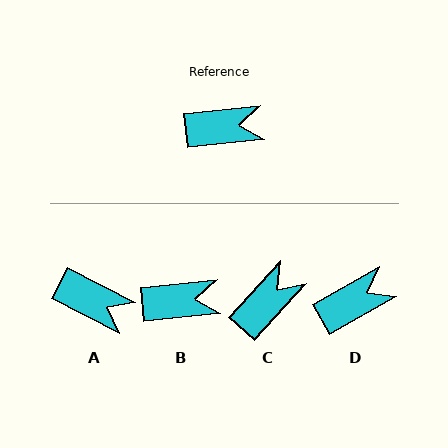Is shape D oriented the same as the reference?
No, it is off by about 24 degrees.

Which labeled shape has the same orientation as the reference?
B.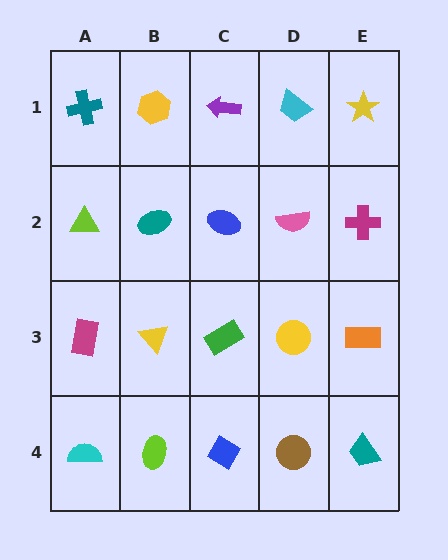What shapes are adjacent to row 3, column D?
A pink semicircle (row 2, column D), a brown circle (row 4, column D), a green rectangle (row 3, column C), an orange rectangle (row 3, column E).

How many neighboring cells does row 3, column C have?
4.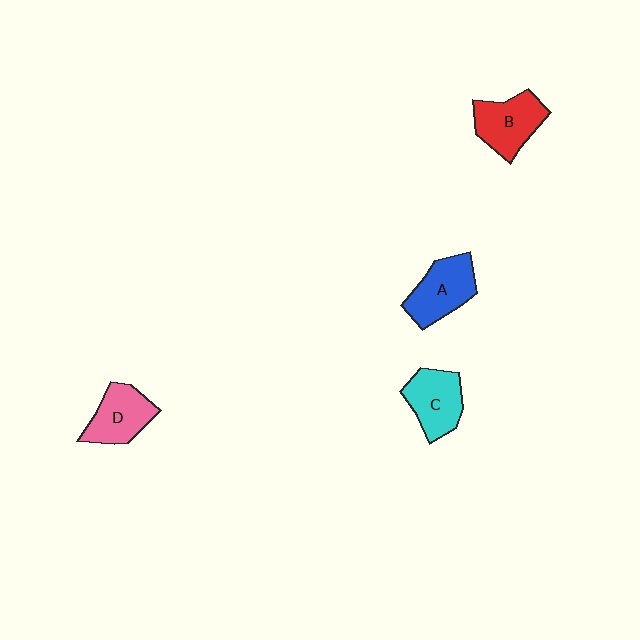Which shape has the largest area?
Shape A (blue).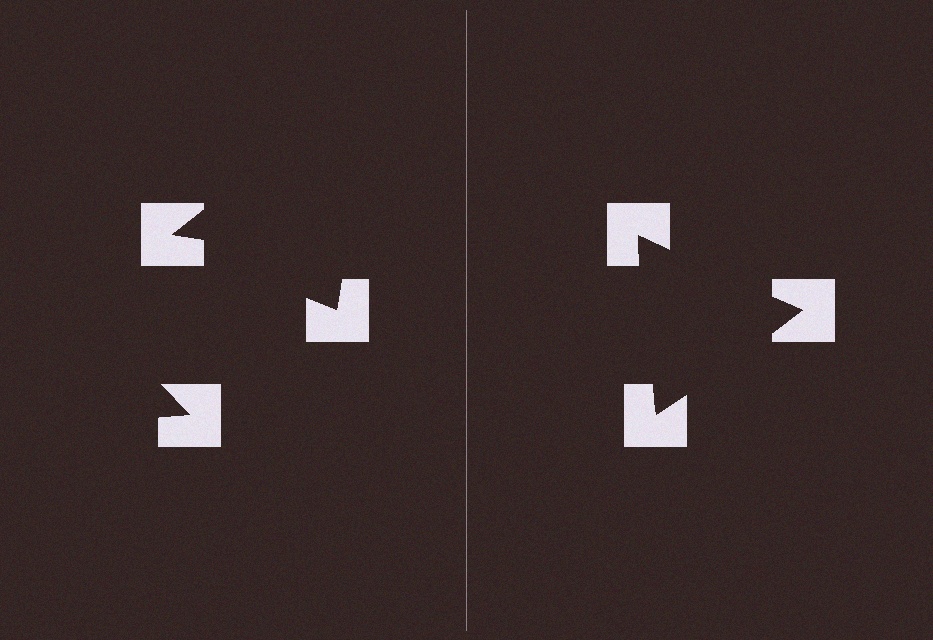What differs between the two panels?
The notched squares are positioned identically on both sides; only the wedge orientations differ. On the right they align to a triangle; on the left they are misaligned.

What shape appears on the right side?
An illusory triangle.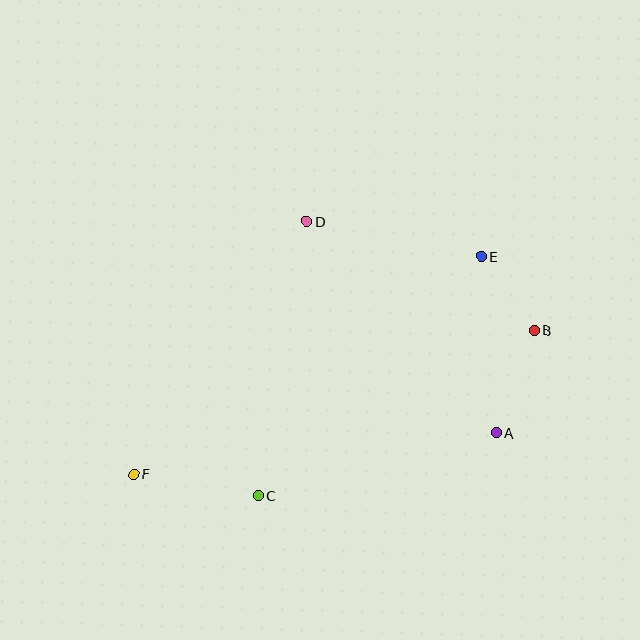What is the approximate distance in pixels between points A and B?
The distance between A and B is approximately 109 pixels.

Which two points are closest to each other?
Points B and E are closest to each other.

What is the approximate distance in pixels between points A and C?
The distance between A and C is approximately 246 pixels.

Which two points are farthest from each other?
Points B and F are farthest from each other.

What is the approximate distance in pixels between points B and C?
The distance between B and C is approximately 321 pixels.